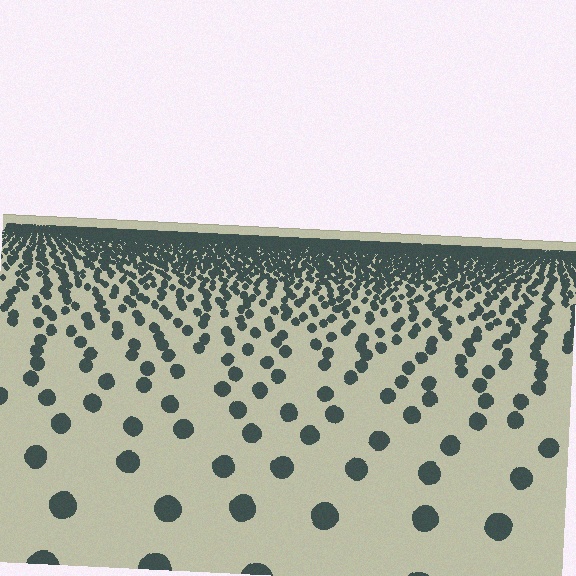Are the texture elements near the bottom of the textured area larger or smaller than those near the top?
Larger. Near the bottom, elements are closer to the viewer and appear at a bigger on-screen size.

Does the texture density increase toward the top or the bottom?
Density increases toward the top.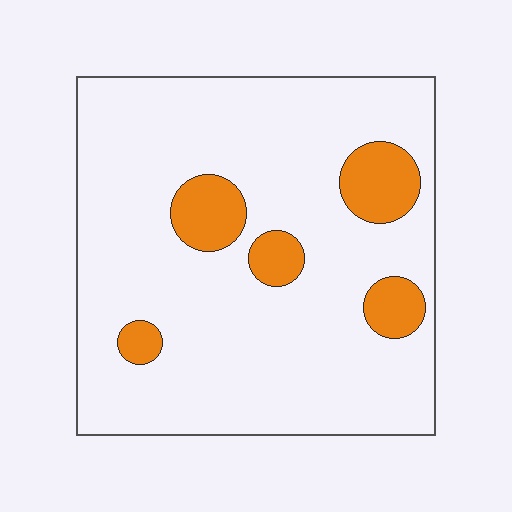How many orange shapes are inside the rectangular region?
5.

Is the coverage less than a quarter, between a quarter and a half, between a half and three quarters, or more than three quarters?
Less than a quarter.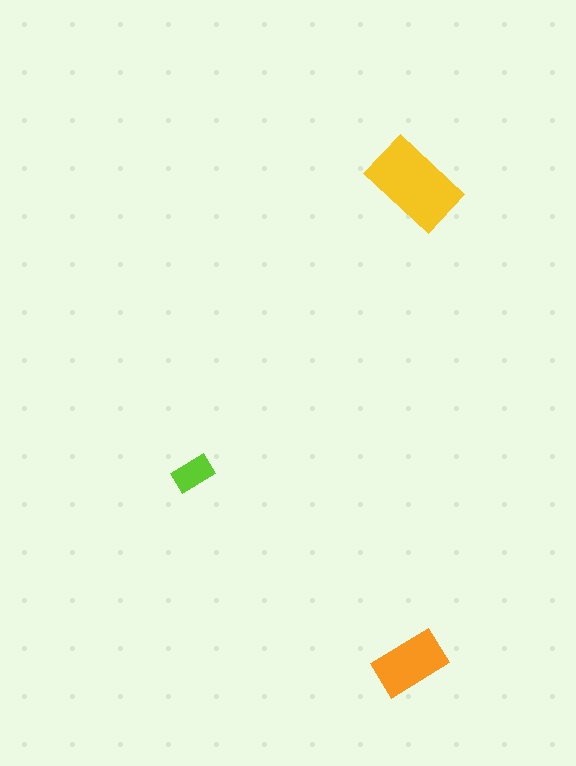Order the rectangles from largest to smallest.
the yellow one, the orange one, the lime one.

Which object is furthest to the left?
The lime rectangle is leftmost.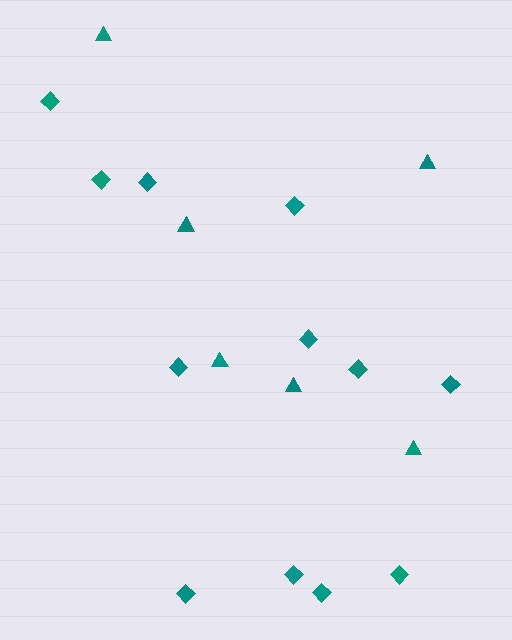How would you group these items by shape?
There are 2 groups: one group of triangles (6) and one group of diamonds (12).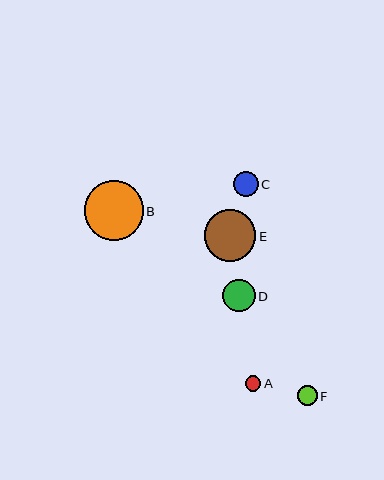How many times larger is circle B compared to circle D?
Circle B is approximately 1.9 times the size of circle D.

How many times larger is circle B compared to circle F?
Circle B is approximately 3.1 times the size of circle F.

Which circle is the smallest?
Circle A is the smallest with a size of approximately 16 pixels.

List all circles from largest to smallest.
From largest to smallest: B, E, D, C, F, A.